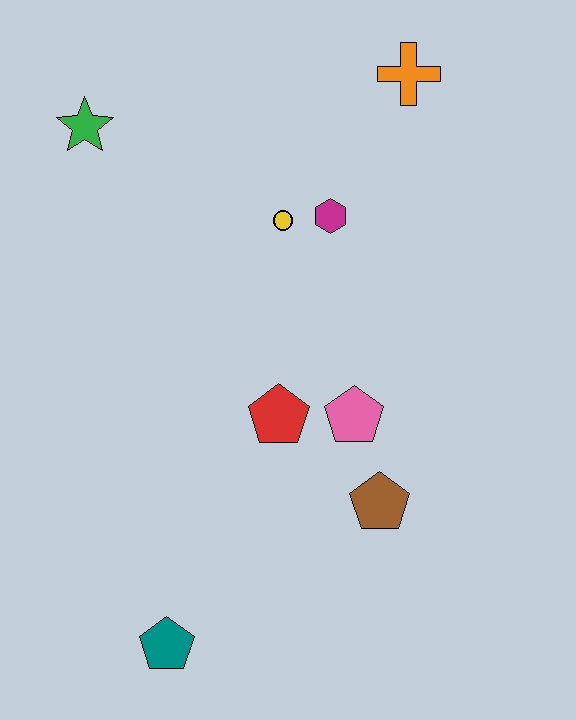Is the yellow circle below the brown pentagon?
No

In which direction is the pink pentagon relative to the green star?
The pink pentagon is below the green star.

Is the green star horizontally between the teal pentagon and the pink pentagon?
No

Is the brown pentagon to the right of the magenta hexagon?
Yes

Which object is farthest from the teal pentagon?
The orange cross is farthest from the teal pentagon.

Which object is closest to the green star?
The yellow circle is closest to the green star.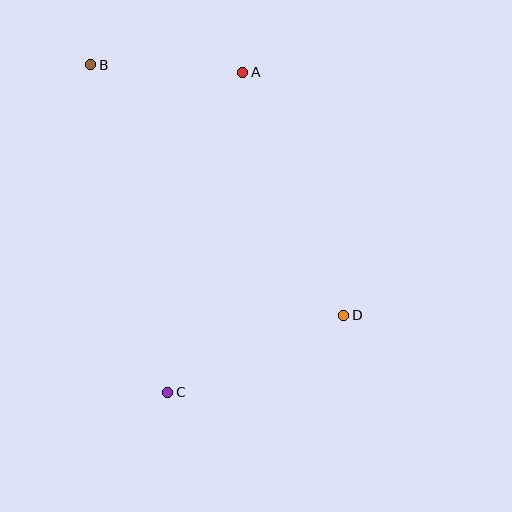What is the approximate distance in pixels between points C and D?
The distance between C and D is approximately 192 pixels.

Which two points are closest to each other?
Points A and B are closest to each other.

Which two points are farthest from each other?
Points B and D are farthest from each other.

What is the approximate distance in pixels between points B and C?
The distance between B and C is approximately 337 pixels.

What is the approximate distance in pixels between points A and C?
The distance between A and C is approximately 329 pixels.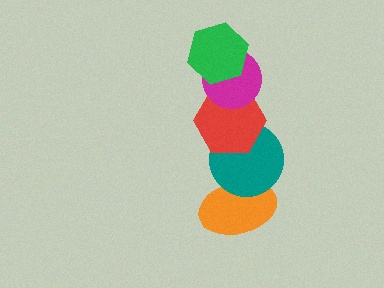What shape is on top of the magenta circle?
The green hexagon is on top of the magenta circle.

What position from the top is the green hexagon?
The green hexagon is 1st from the top.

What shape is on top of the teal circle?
The red hexagon is on top of the teal circle.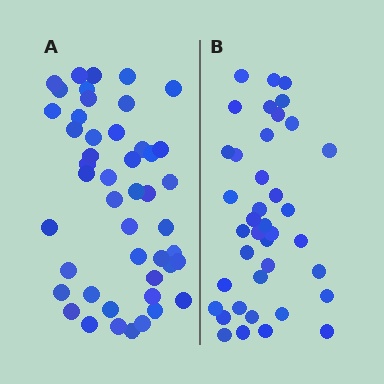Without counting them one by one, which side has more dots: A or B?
Region A (the left region) has more dots.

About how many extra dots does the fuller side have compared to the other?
Region A has roughly 8 or so more dots than region B.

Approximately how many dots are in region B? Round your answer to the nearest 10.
About 40 dots. (The exact count is 39, which rounds to 40.)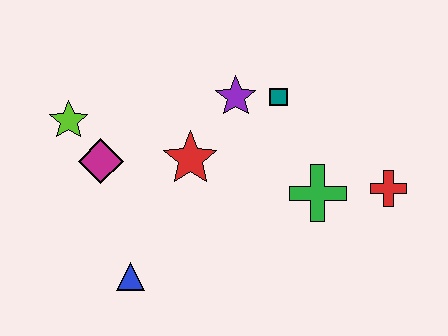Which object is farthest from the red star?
The red cross is farthest from the red star.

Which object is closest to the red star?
The purple star is closest to the red star.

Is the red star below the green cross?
No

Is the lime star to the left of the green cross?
Yes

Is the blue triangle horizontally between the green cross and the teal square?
No